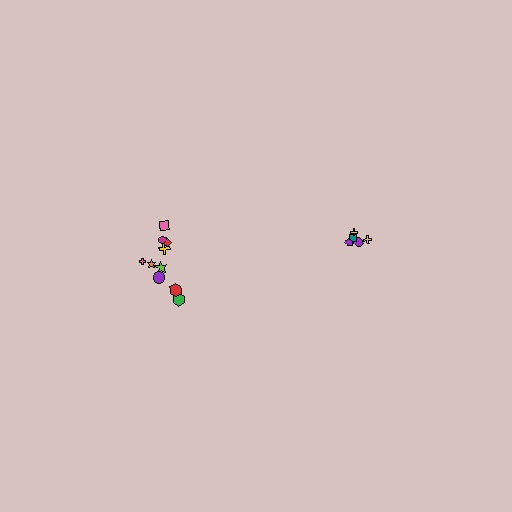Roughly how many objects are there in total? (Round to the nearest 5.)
Roughly 15 objects in total.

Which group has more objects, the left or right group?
The left group.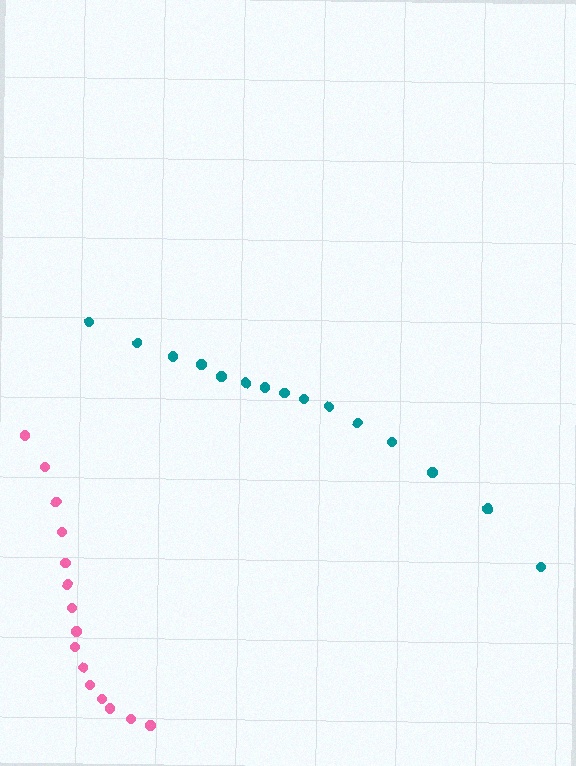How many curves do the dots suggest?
There are 2 distinct paths.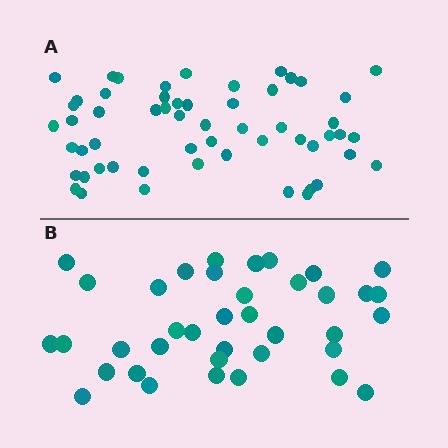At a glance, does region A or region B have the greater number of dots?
Region A (the top region) has more dots.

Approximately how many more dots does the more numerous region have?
Region A has approximately 20 more dots than region B.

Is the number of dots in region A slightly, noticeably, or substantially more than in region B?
Region A has substantially more. The ratio is roughly 1.5 to 1.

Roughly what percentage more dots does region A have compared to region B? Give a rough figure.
About 45% more.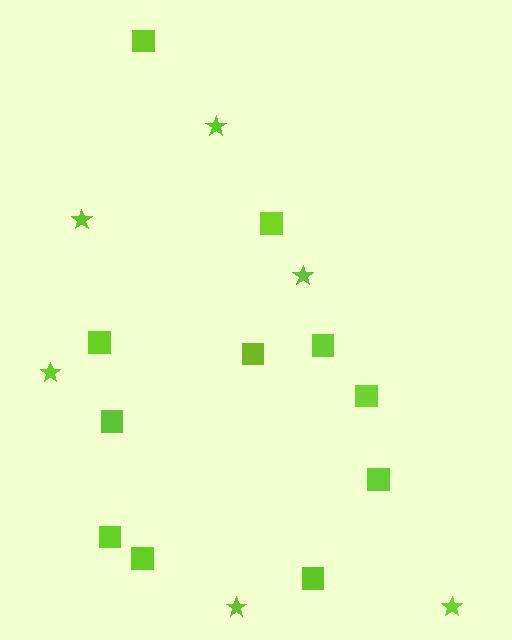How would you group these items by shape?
There are 2 groups: one group of squares (11) and one group of stars (6).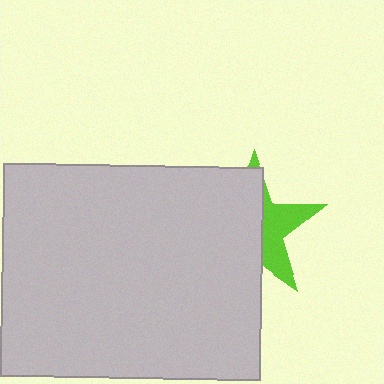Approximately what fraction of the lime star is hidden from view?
Roughly 62% of the lime star is hidden behind the light gray rectangle.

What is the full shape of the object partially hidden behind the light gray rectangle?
The partially hidden object is a lime star.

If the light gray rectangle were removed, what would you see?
You would see the complete lime star.